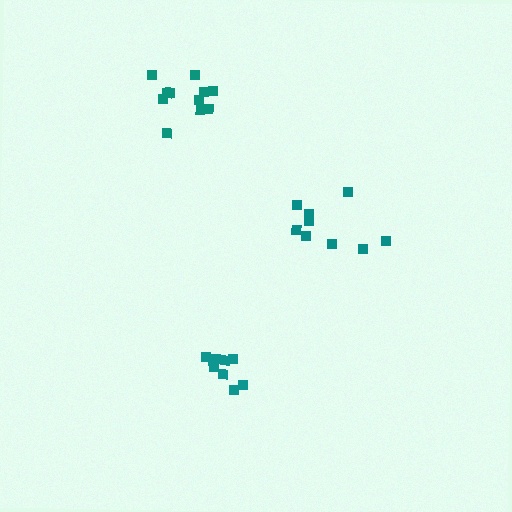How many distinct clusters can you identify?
There are 3 distinct clusters.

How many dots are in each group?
Group 1: 9 dots, Group 2: 9 dots, Group 3: 11 dots (29 total).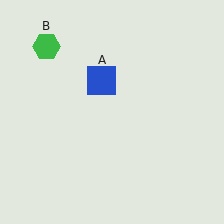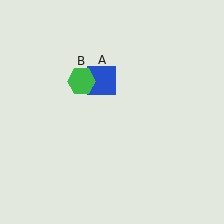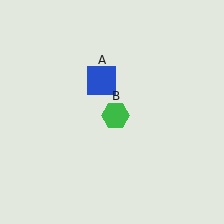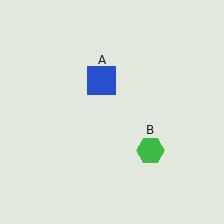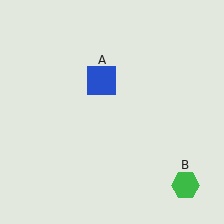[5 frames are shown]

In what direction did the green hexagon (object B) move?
The green hexagon (object B) moved down and to the right.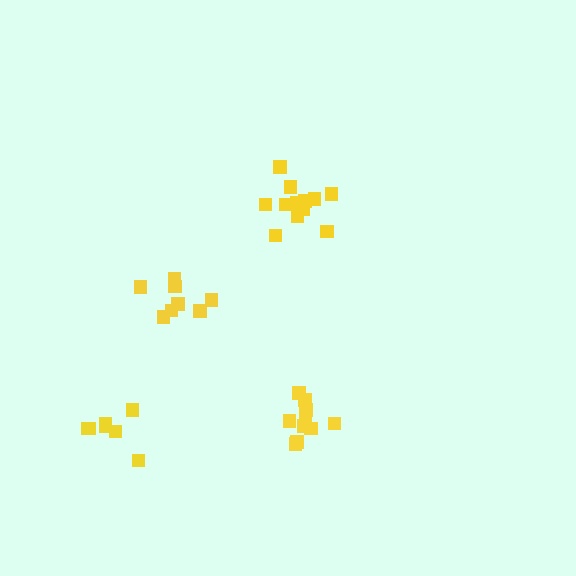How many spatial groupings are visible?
There are 4 spatial groupings.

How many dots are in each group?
Group 1: 10 dots, Group 2: 12 dots, Group 3: 7 dots, Group 4: 8 dots (37 total).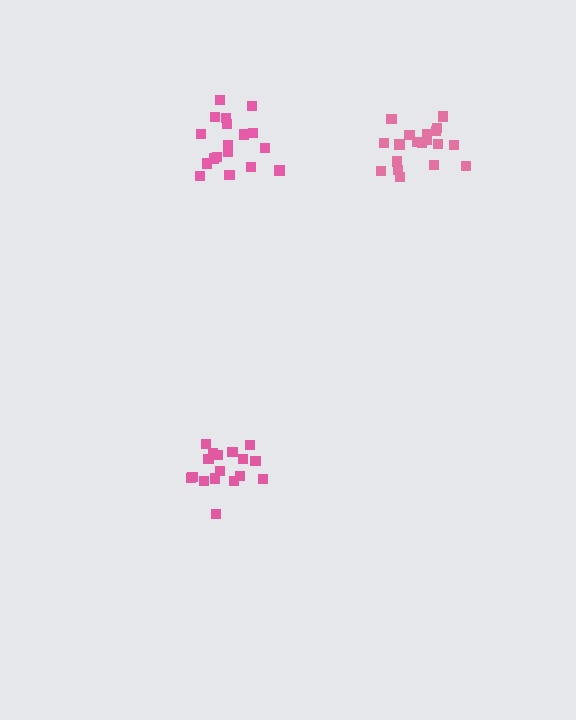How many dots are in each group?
Group 1: 17 dots, Group 2: 18 dots, Group 3: 20 dots (55 total).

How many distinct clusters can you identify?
There are 3 distinct clusters.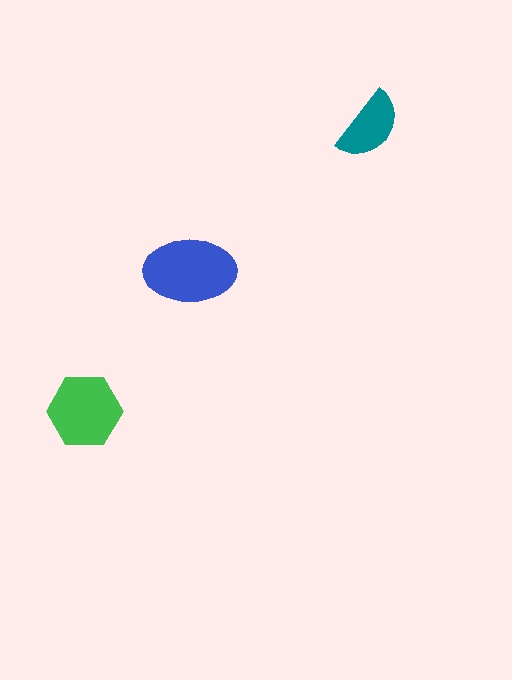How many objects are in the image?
There are 3 objects in the image.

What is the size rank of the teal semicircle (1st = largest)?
3rd.